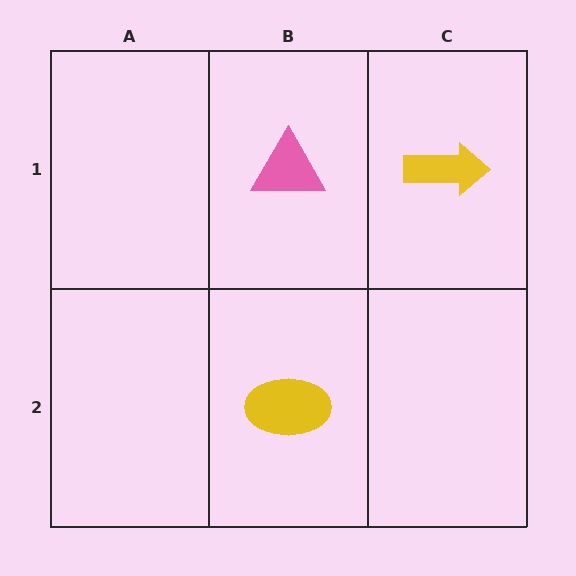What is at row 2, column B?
A yellow ellipse.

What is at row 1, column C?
A yellow arrow.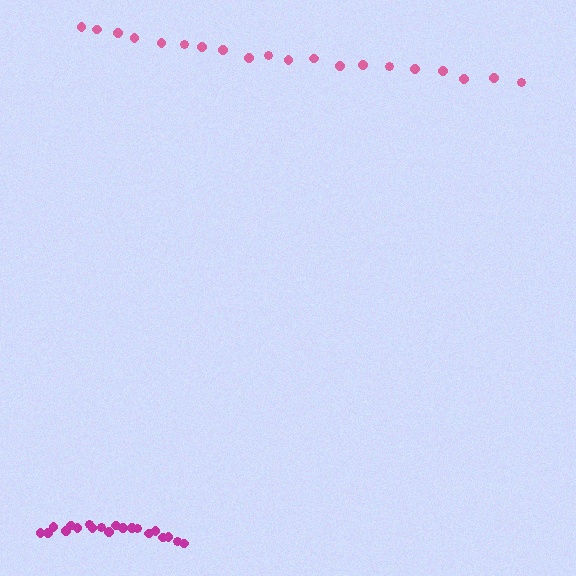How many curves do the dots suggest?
There are 2 distinct paths.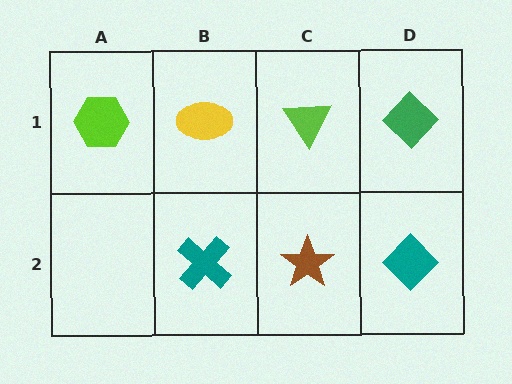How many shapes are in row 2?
3 shapes.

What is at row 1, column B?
A yellow ellipse.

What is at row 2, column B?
A teal cross.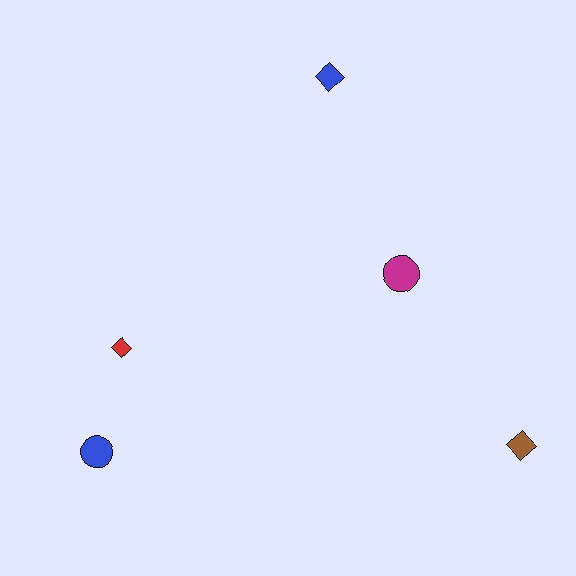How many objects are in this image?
There are 5 objects.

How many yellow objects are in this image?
There are no yellow objects.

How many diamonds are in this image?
There are 3 diamonds.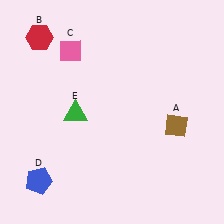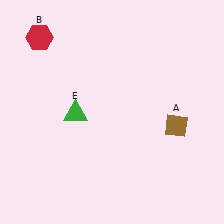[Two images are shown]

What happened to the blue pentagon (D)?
The blue pentagon (D) was removed in Image 2. It was in the bottom-left area of Image 1.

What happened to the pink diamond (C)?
The pink diamond (C) was removed in Image 2. It was in the top-left area of Image 1.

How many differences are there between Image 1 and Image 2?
There are 2 differences between the two images.